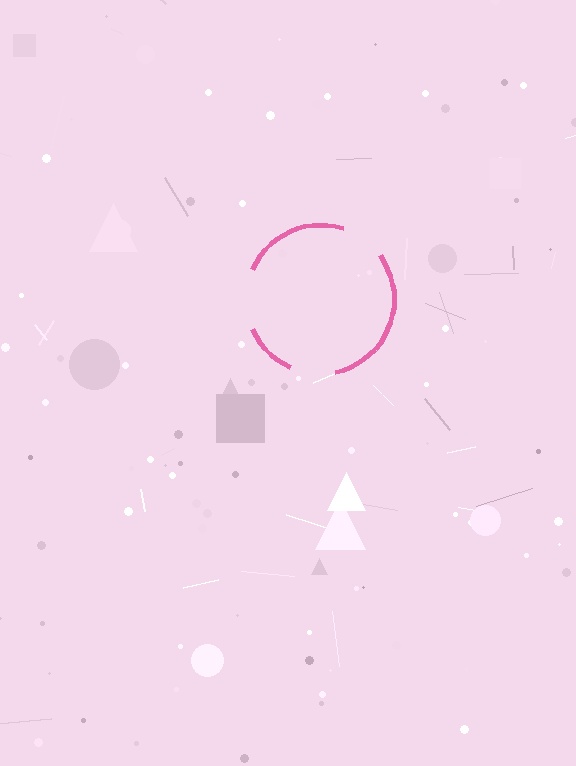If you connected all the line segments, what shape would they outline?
They would outline a circle.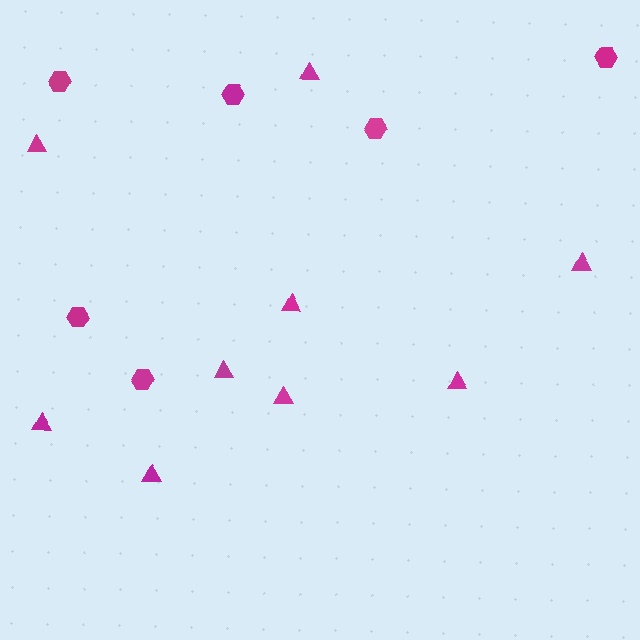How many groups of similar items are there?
There are 2 groups: one group of hexagons (6) and one group of triangles (9).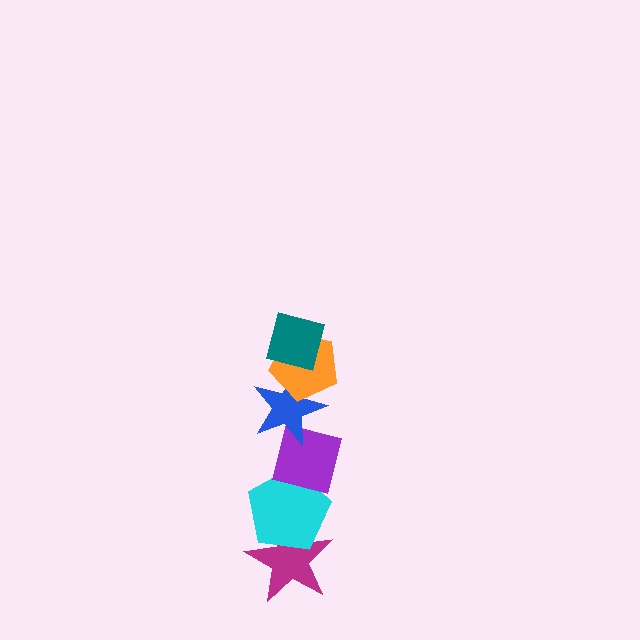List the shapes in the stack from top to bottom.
From top to bottom: the teal diamond, the orange pentagon, the blue star, the purple square, the cyan pentagon, the magenta star.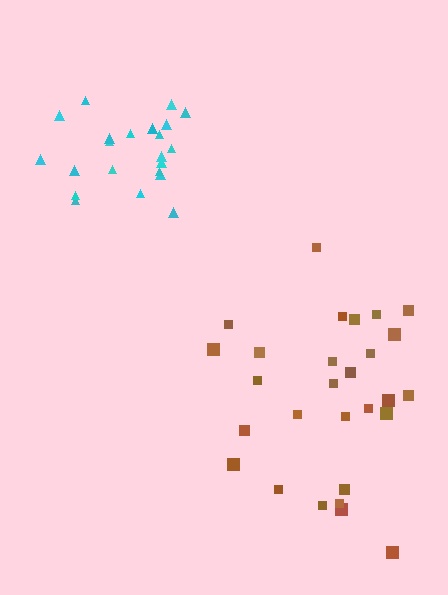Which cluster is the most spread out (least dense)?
Brown.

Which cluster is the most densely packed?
Cyan.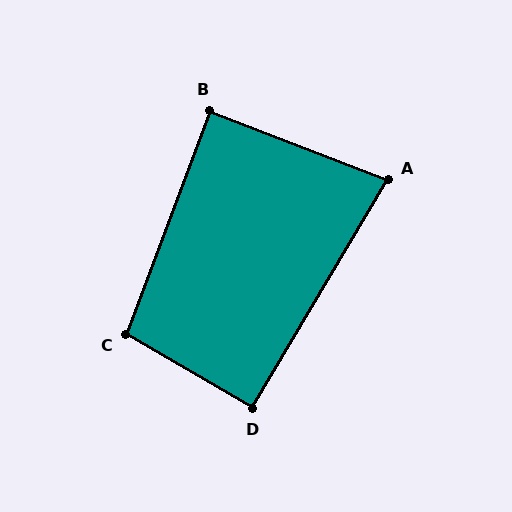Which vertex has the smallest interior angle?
A, at approximately 80 degrees.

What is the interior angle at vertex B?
Approximately 89 degrees (approximately right).